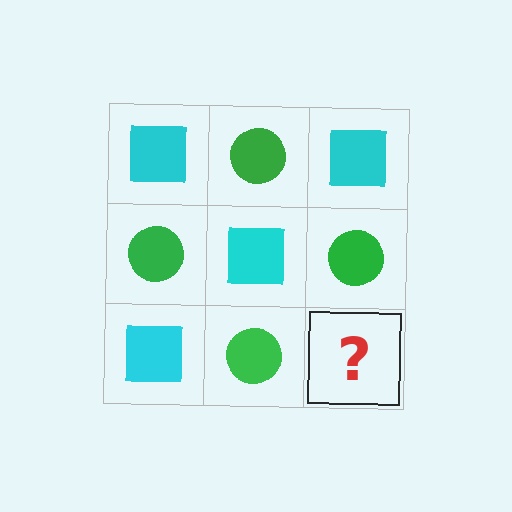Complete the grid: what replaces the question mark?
The question mark should be replaced with a cyan square.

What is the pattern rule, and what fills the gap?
The rule is that it alternates cyan square and green circle in a checkerboard pattern. The gap should be filled with a cyan square.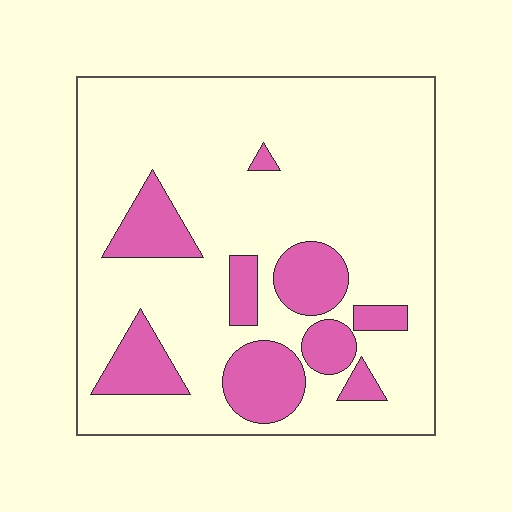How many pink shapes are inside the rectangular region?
9.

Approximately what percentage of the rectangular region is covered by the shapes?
Approximately 20%.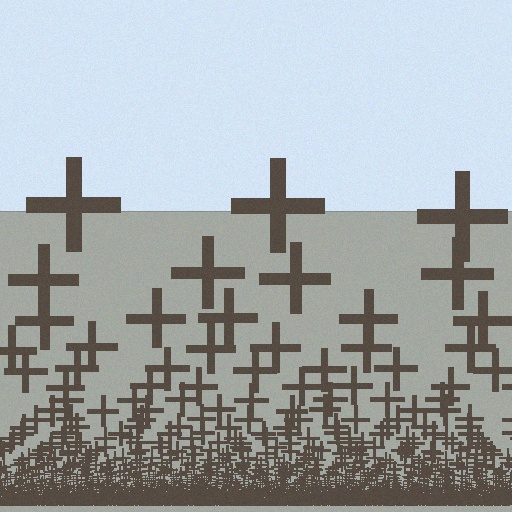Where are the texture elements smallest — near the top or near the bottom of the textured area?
Near the bottom.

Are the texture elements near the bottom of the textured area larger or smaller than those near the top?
Smaller. The gradient is inverted — elements near the bottom are smaller and denser.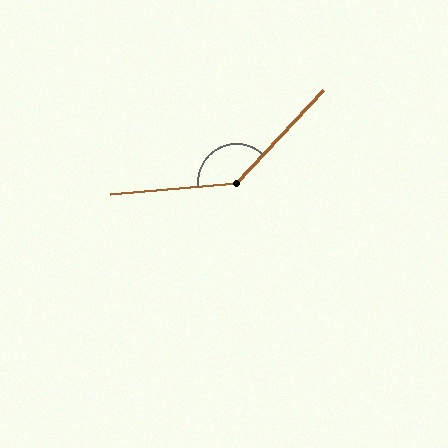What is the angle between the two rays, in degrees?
Approximately 139 degrees.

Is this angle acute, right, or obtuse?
It is obtuse.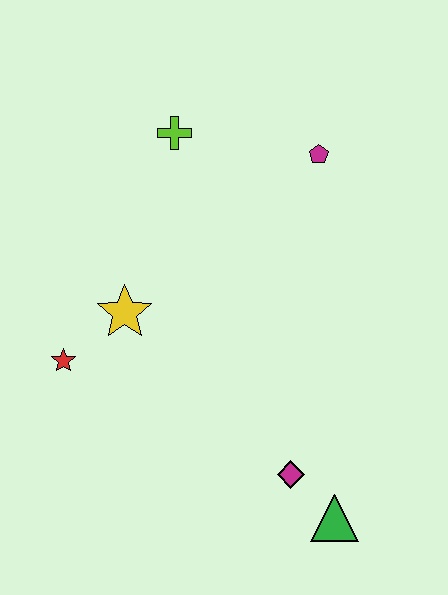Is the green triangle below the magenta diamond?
Yes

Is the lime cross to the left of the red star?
No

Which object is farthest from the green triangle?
The lime cross is farthest from the green triangle.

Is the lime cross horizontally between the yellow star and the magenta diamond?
Yes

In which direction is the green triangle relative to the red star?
The green triangle is to the right of the red star.